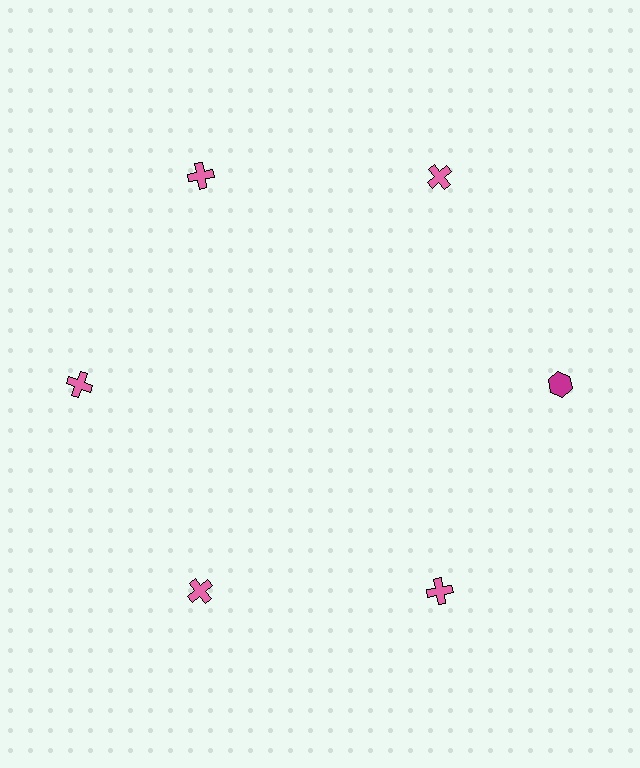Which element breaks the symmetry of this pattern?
The magenta hexagon at roughly the 3 o'clock position breaks the symmetry. All other shapes are pink crosses.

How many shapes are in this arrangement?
There are 6 shapes arranged in a ring pattern.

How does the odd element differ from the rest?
It differs in both color (magenta instead of pink) and shape (hexagon instead of cross).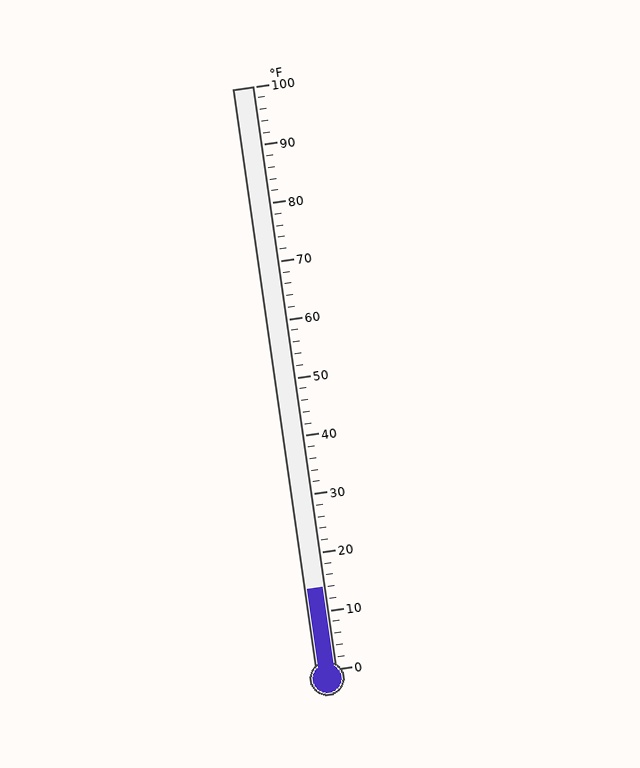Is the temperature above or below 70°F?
The temperature is below 70°F.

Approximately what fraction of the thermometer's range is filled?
The thermometer is filled to approximately 15% of its range.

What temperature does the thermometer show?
The thermometer shows approximately 14°F.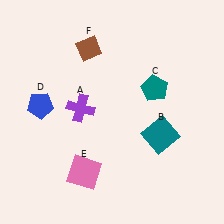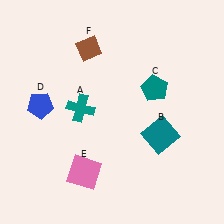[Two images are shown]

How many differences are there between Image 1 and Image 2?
There is 1 difference between the two images.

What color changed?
The cross (A) changed from purple in Image 1 to teal in Image 2.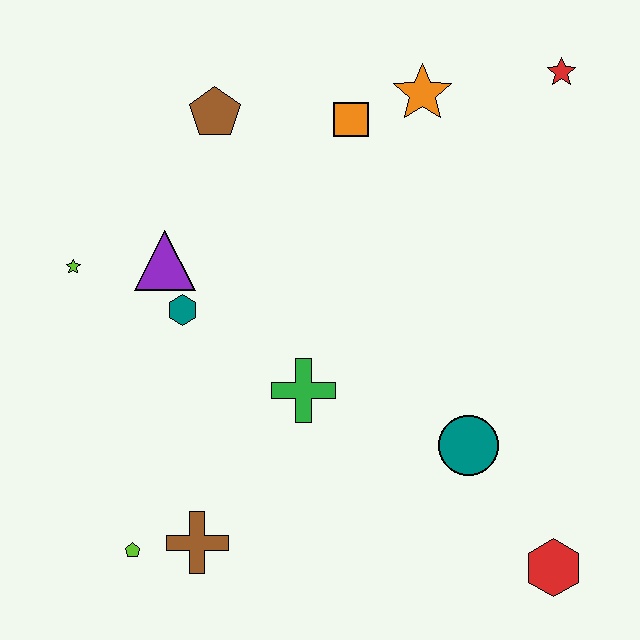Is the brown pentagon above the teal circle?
Yes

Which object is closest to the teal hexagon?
The purple triangle is closest to the teal hexagon.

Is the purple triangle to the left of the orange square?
Yes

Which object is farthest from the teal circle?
The lime star is farthest from the teal circle.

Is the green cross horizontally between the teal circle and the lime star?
Yes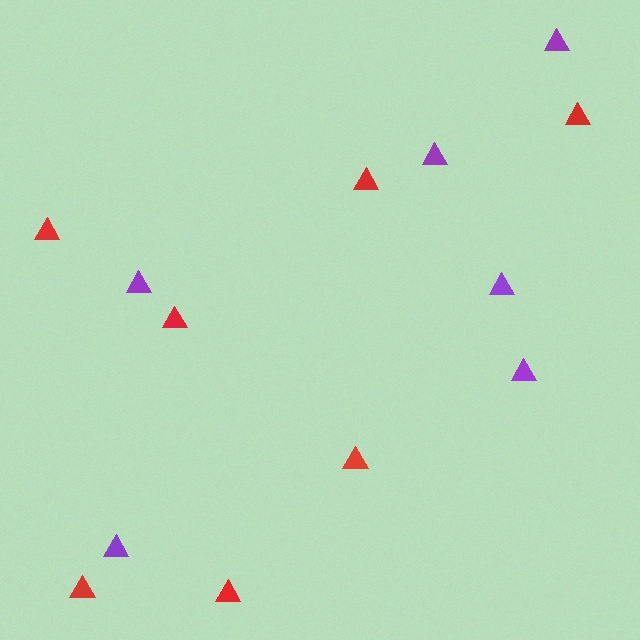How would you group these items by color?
There are 2 groups: one group of purple triangles (6) and one group of red triangles (7).